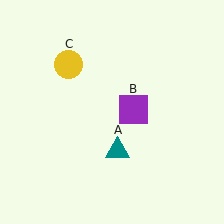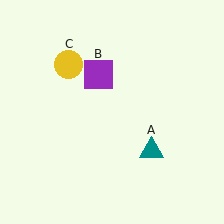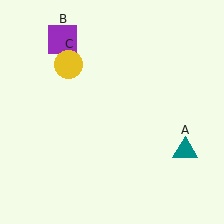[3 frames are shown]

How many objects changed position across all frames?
2 objects changed position: teal triangle (object A), purple square (object B).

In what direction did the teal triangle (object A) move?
The teal triangle (object A) moved right.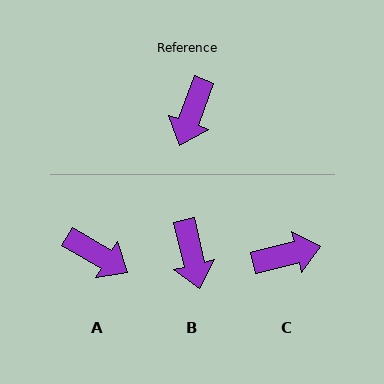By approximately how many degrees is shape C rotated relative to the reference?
Approximately 124 degrees counter-clockwise.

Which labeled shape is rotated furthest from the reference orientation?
C, about 124 degrees away.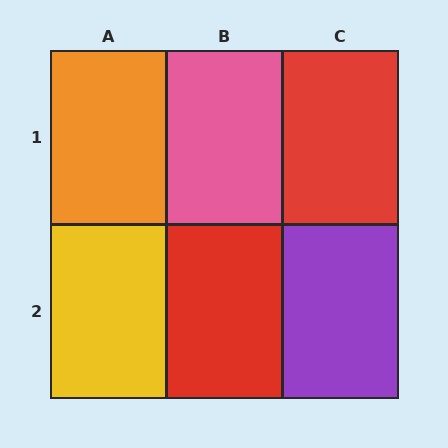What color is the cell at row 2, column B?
Red.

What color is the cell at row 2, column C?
Purple.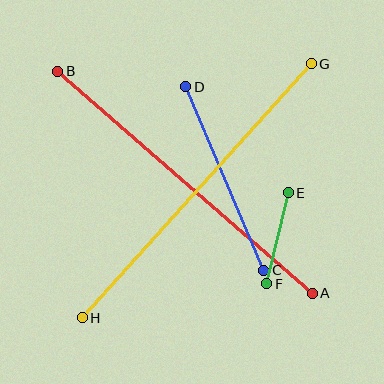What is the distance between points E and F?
The distance is approximately 93 pixels.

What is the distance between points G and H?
The distance is approximately 342 pixels.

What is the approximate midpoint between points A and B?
The midpoint is at approximately (185, 182) pixels.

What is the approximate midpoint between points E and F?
The midpoint is at approximately (277, 238) pixels.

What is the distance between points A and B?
The distance is approximately 338 pixels.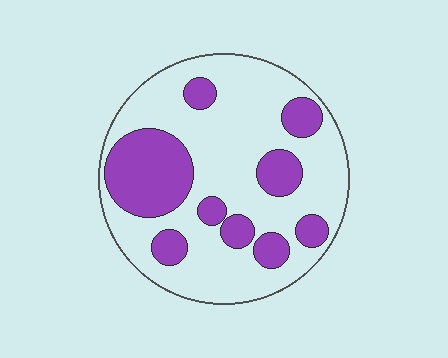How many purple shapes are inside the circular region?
9.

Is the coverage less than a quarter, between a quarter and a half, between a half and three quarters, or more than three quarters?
Between a quarter and a half.